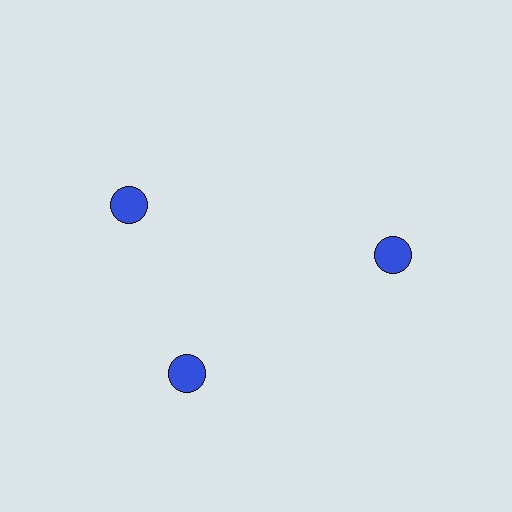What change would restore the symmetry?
The symmetry would be restored by rotating it back into even spacing with its neighbors so that all 3 circles sit at equal angles and equal distance from the center.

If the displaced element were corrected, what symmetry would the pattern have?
It would have 3-fold rotational symmetry — the pattern would map onto itself every 120 degrees.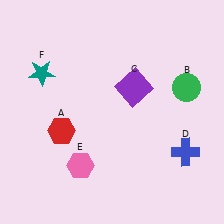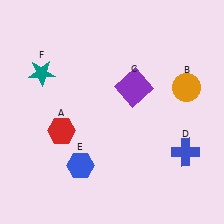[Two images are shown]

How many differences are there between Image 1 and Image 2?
There are 2 differences between the two images.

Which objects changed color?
B changed from green to orange. E changed from pink to blue.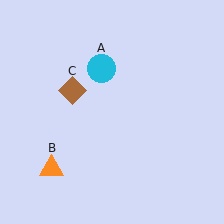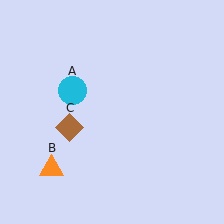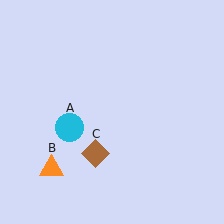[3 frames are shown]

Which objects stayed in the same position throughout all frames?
Orange triangle (object B) remained stationary.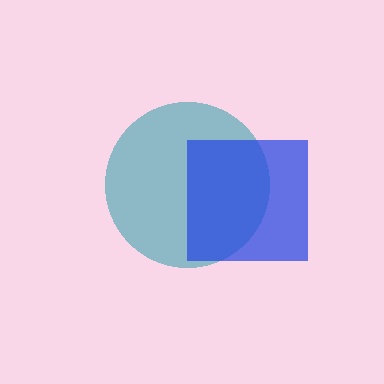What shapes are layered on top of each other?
The layered shapes are: a teal circle, a blue square.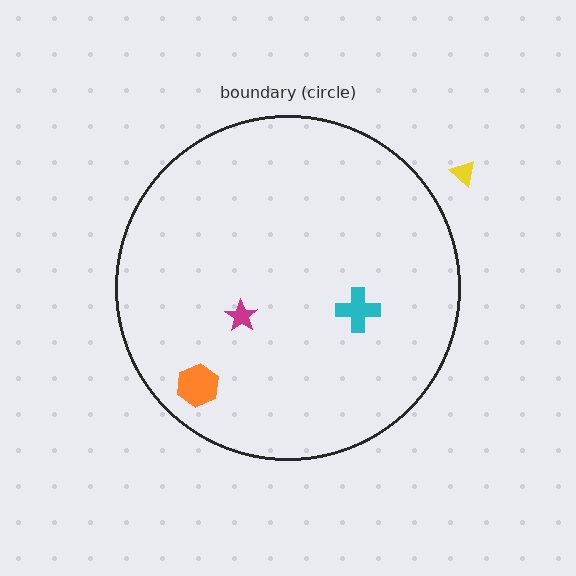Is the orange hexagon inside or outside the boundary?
Inside.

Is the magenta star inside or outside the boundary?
Inside.